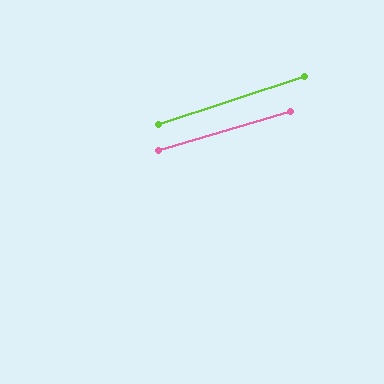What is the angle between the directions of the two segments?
Approximately 2 degrees.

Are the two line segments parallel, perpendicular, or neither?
Parallel — their directions differ by only 1.9°.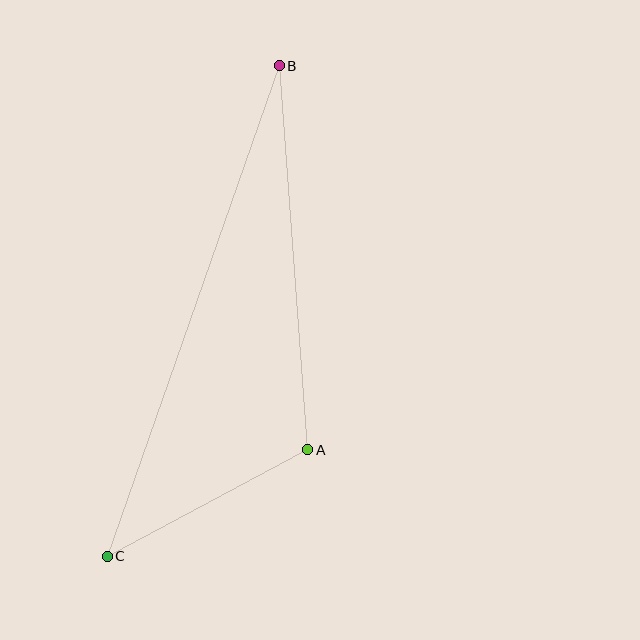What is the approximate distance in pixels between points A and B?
The distance between A and B is approximately 385 pixels.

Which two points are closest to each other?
Points A and C are closest to each other.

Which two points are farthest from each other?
Points B and C are farthest from each other.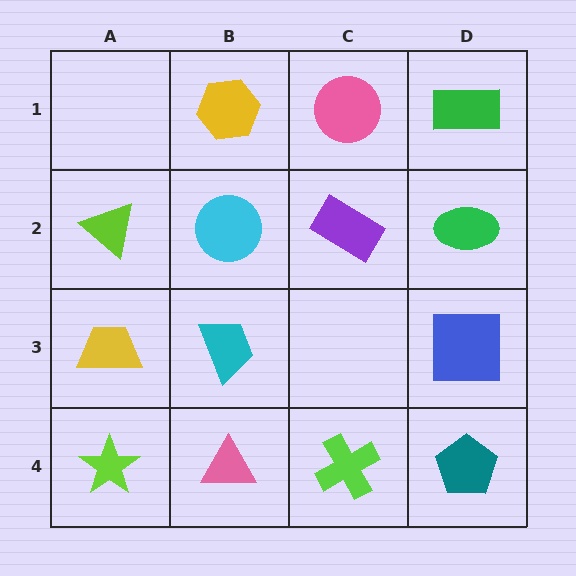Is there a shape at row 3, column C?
No, that cell is empty.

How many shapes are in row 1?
3 shapes.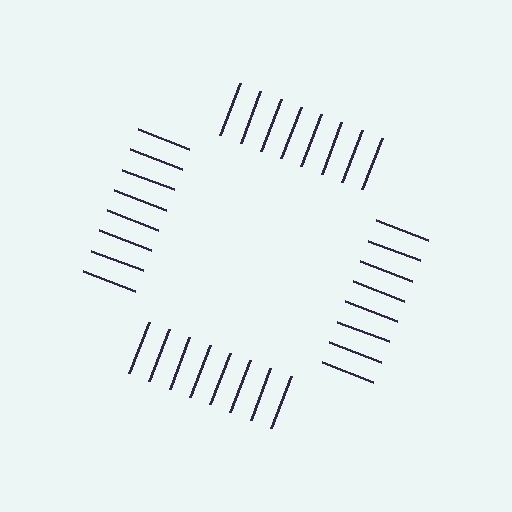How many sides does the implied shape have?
4 sides — the line-ends trace a square.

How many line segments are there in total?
32 — 8 along each of the 4 edges.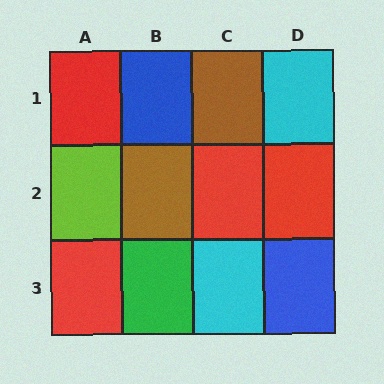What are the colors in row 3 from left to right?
Red, green, cyan, blue.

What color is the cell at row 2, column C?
Red.